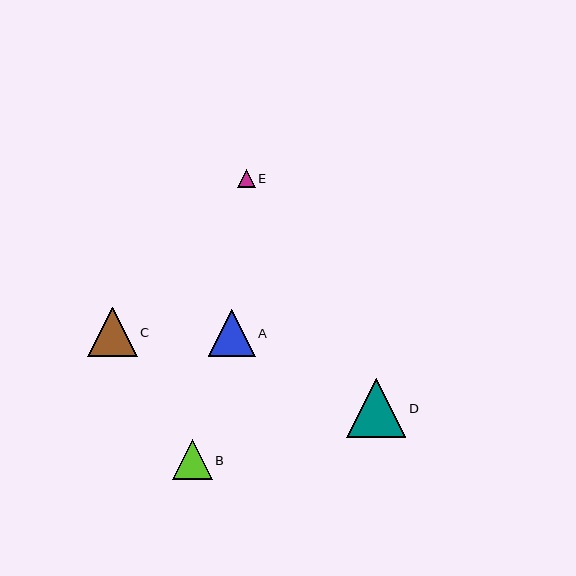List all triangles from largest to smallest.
From largest to smallest: D, C, A, B, E.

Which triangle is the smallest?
Triangle E is the smallest with a size of approximately 18 pixels.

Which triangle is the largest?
Triangle D is the largest with a size of approximately 59 pixels.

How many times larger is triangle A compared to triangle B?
Triangle A is approximately 1.2 times the size of triangle B.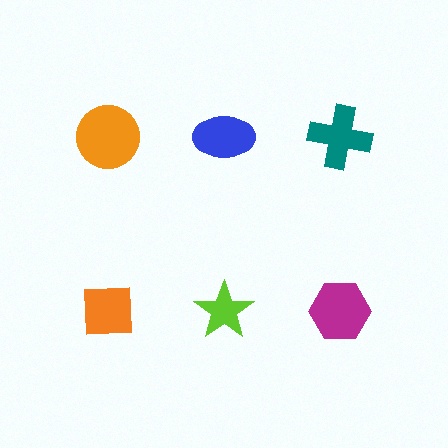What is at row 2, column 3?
A magenta hexagon.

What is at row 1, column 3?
A teal cross.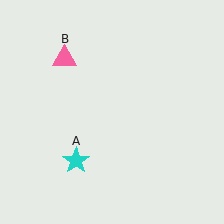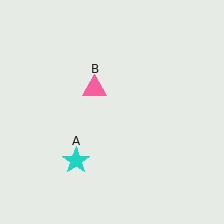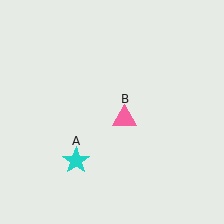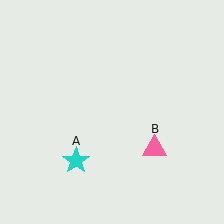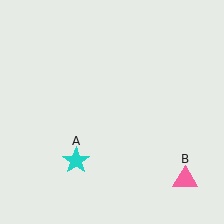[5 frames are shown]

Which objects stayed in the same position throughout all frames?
Cyan star (object A) remained stationary.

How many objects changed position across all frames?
1 object changed position: pink triangle (object B).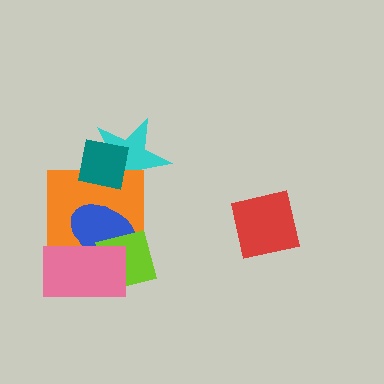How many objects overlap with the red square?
0 objects overlap with the red square.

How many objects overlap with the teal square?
2 objects overlap with the teal square.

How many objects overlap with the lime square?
3 objects overlap with the lime square.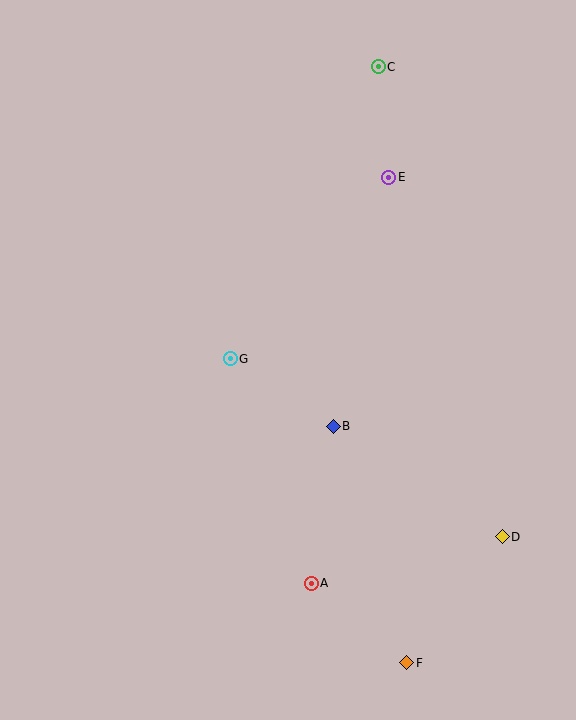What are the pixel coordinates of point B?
Point B is at (333, 426).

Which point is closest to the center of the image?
Point G at (230, 359) is closest to the center.